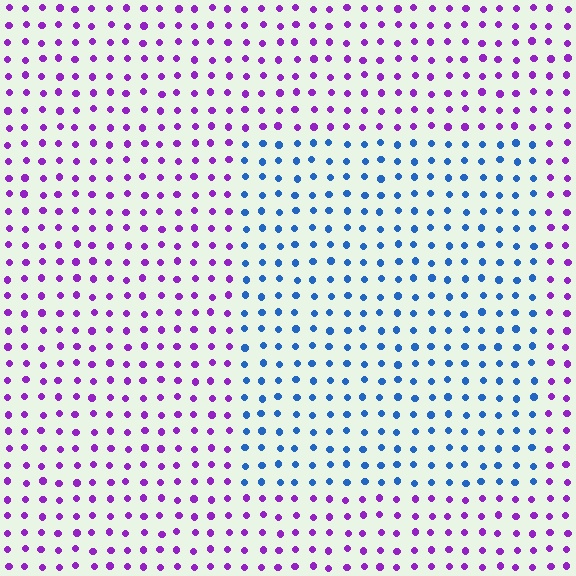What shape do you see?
I see a rectangle.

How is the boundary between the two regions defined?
The boundary is defined purely by a slight shift in hue (about 68 degrees). Spacing, size, and orientation are identical on both sides.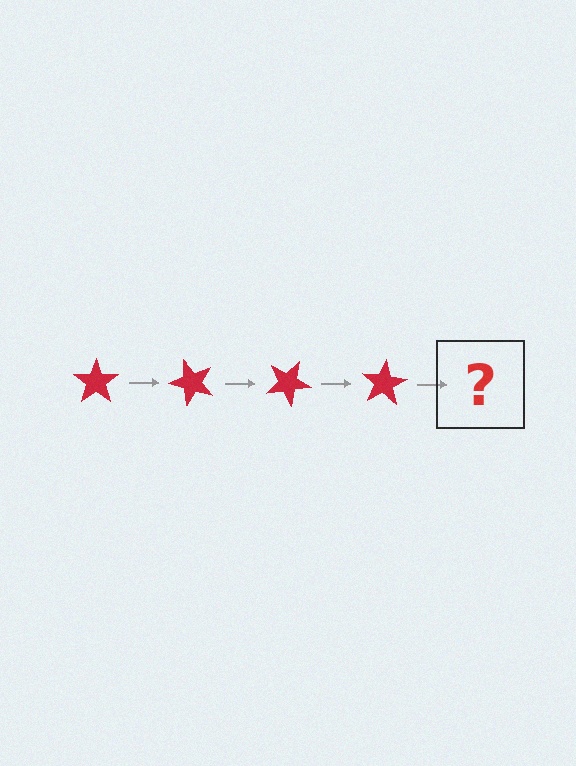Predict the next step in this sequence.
The next step is a red star rotated 200 degrees.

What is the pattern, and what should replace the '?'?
The pattern is that the star rotates 50 degrees each step. The '?' should be a red star rotated 200 degrees.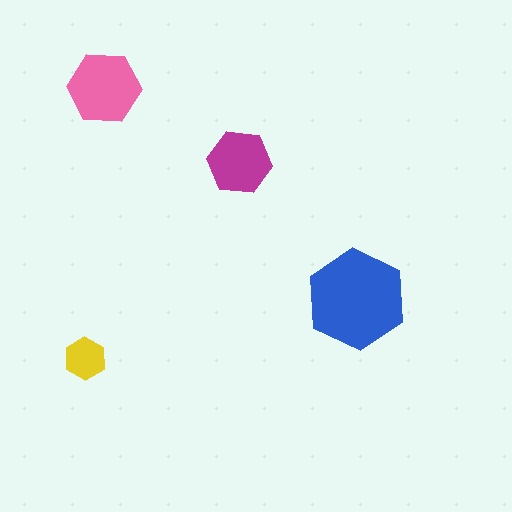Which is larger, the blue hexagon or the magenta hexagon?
The blue one.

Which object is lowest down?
The yellow hexagon is bottommost.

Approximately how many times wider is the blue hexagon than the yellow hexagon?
About 2.5 times wider.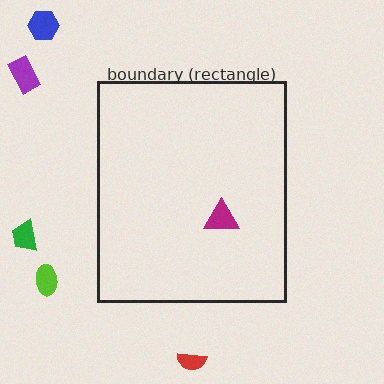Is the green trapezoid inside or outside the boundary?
Outside.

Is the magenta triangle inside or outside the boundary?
Inside.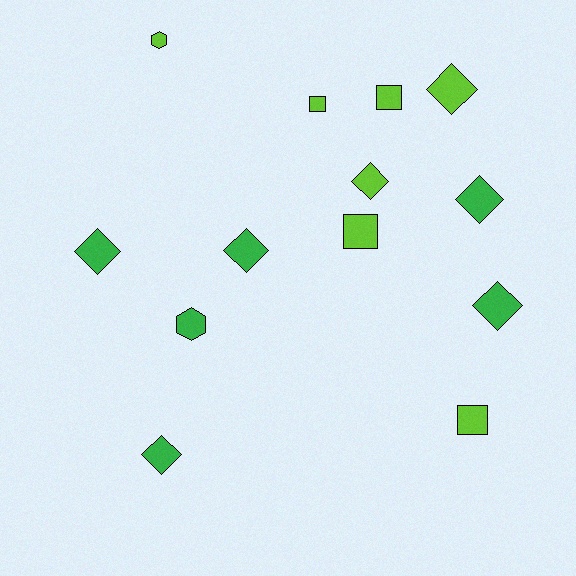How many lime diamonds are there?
There are 2 lime diamonds.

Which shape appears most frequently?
Diamond, with 7 objects.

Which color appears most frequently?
Lime, with 7 objects.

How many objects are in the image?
There are 13 objects.